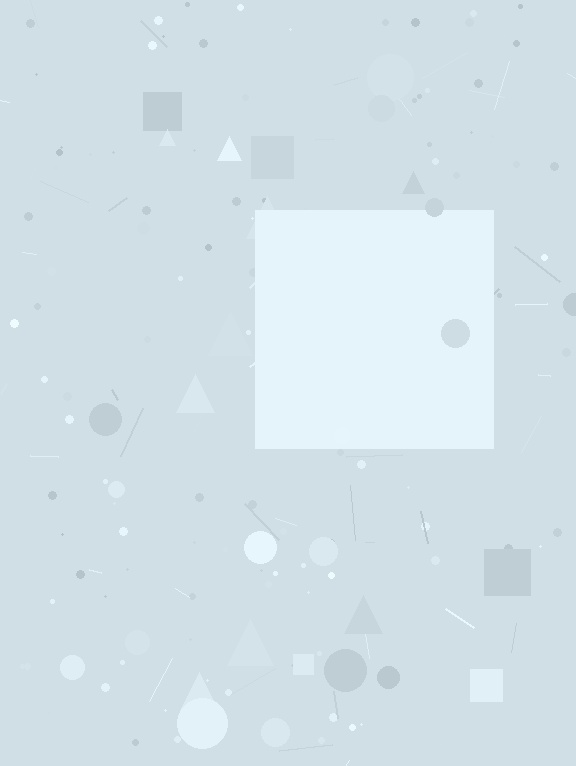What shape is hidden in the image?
A square is hidden in the image.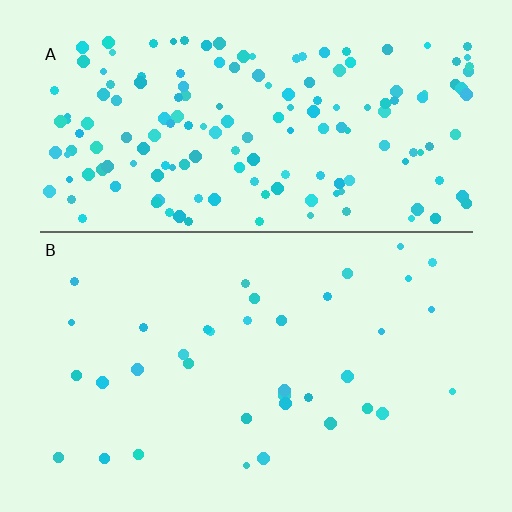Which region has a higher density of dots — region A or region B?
A (the top).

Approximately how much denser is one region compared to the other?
Approximately 4.6× — region A over region B.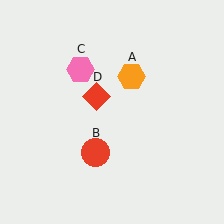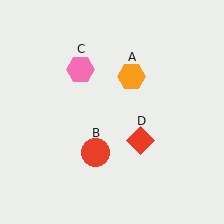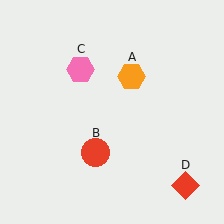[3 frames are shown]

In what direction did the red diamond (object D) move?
The red diamond (object D) moved down and to the right.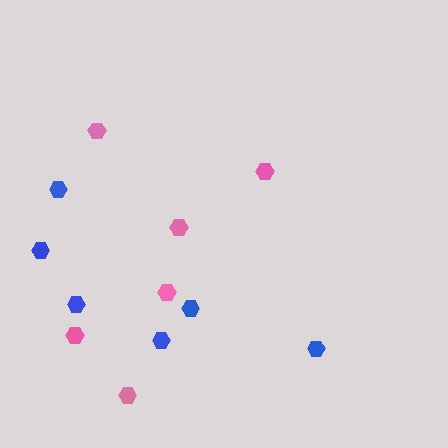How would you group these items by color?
There are 2 groups: one group of pink hexagons (6) and one group of blue hexagons (6).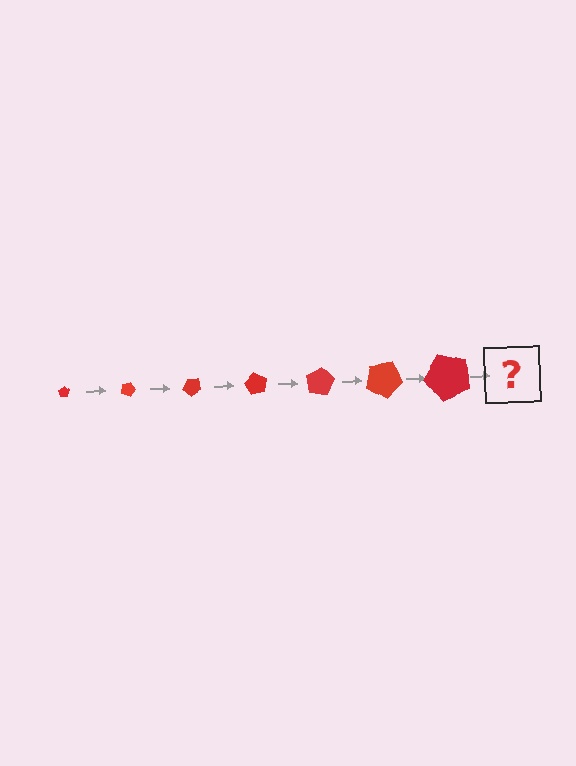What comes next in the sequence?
The next element should be a pentagon, larger than the previous one and rotated 140 degrees from the start.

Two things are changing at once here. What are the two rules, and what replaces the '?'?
The two rules are that the pentagon grows larger each step and it rotates 20 degrees each step. The '?' should be a pentagon, larger than the previous one and rotated 140 degrees from the start.